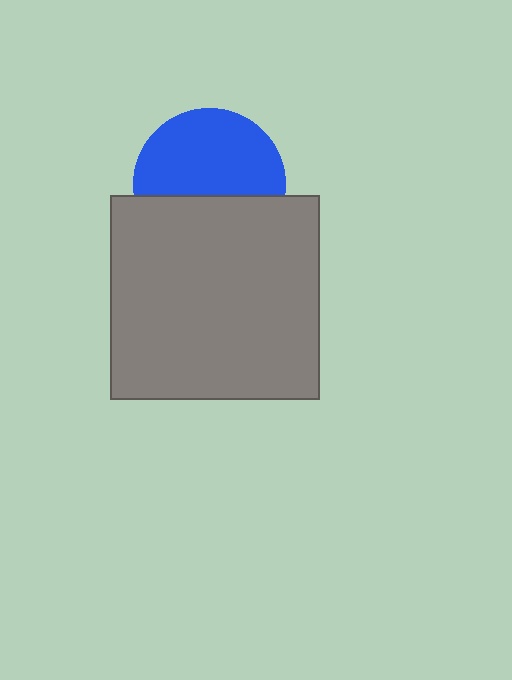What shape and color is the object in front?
The object in front is a gray rectangle.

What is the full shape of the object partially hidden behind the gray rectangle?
The partially hidden object is a blue circle.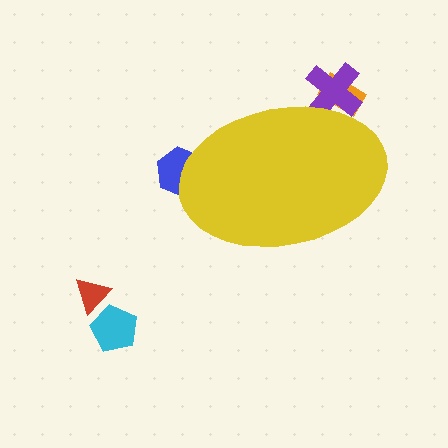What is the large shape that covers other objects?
A yellow ellipse.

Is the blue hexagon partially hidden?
Yes, the blue hexagon is partially hidden behind the yellow ellipse.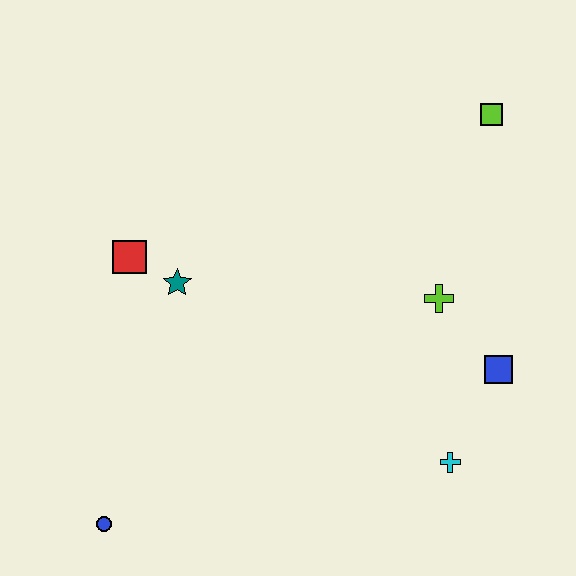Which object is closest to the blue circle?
The teal star is closest to the blue circle.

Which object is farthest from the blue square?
The blue circle is farthest from the blue square.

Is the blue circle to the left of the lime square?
Yes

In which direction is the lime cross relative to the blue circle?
The lime cross is to the right of the blue circle.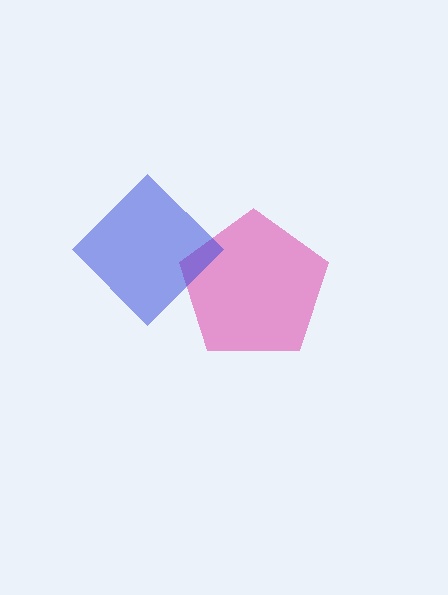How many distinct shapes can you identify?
There are 2 distinct shapes: a pink pentagon, a blue diamond.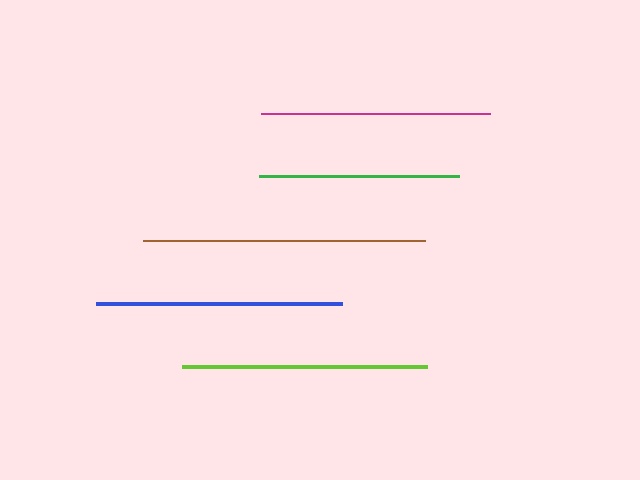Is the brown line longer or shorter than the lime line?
The brown line is longer than the lime line.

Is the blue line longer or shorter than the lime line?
The blue line is longer than the lime line.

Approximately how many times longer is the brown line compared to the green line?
The brown line is approximately 1.4 times the length of the green line.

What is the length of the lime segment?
The lime segment is approximately 245 pixels long.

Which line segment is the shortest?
The green line is the shortest at approximately 200 pixels.